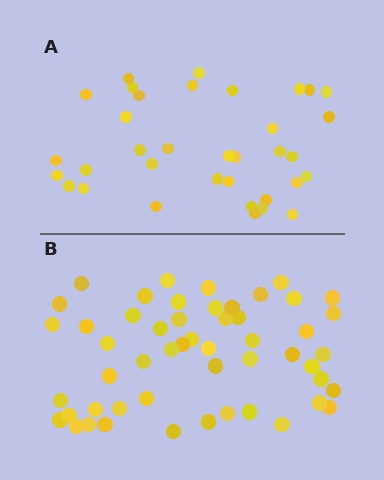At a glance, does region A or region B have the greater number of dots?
Region B (the bottom region) has more dots.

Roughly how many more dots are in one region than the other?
Region B has approximately 15 more dots than region A.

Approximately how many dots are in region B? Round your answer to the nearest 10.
About 50 dots. (The exact count is 52, which rounds to 50.)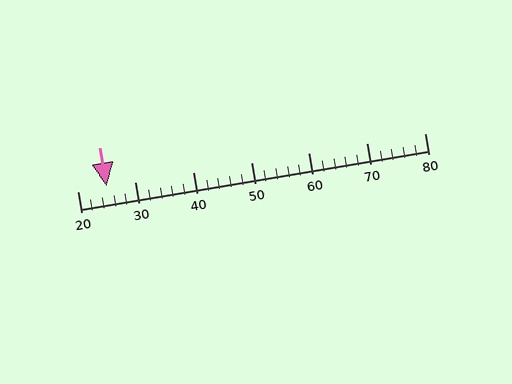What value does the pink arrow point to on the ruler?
The pink arrow points to approximately 25.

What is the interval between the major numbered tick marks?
The major tick marks are spaced 10 units apart.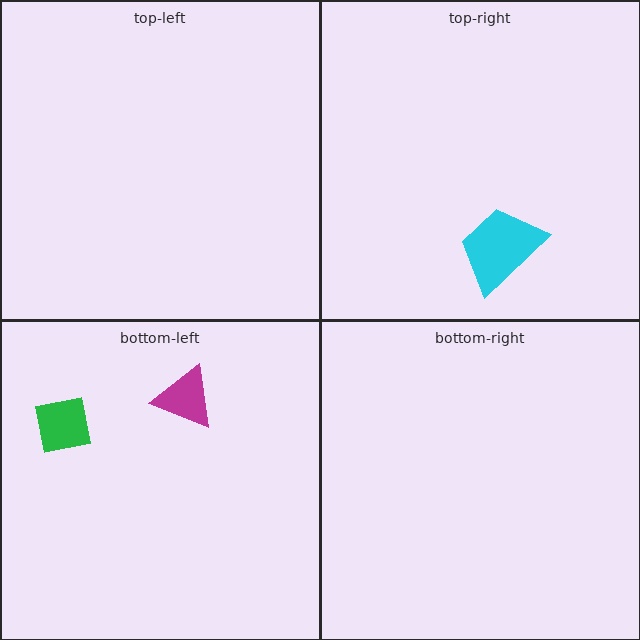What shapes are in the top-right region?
The cyan trapezoid.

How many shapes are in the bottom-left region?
2.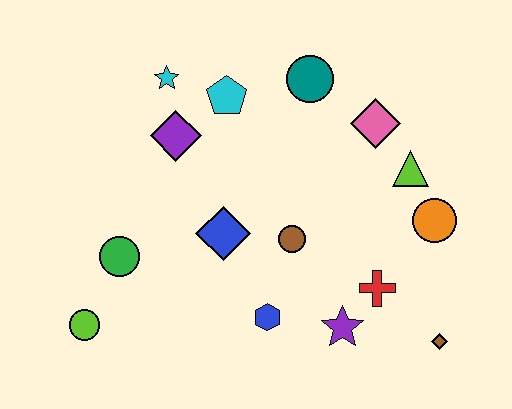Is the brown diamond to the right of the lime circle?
Yes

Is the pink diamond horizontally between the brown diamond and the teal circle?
Yes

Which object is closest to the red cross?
The purple star is closest to the red cross.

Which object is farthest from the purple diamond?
The brown diamond is farthest from the purple diamond.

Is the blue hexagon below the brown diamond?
No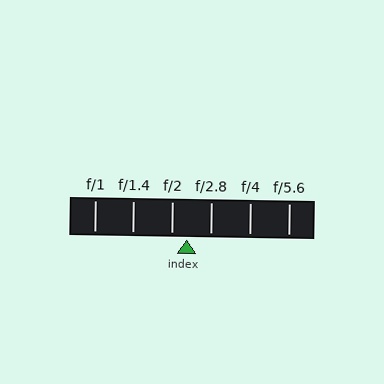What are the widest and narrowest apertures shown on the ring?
The widest aperture shown is f/1 and the narrowest is f/5.6.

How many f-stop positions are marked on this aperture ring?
There are 6 f-stop positions marked.